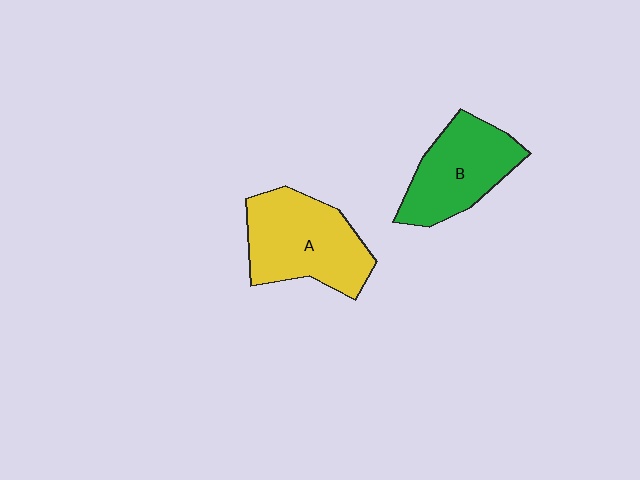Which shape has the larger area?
Shape A (yellow).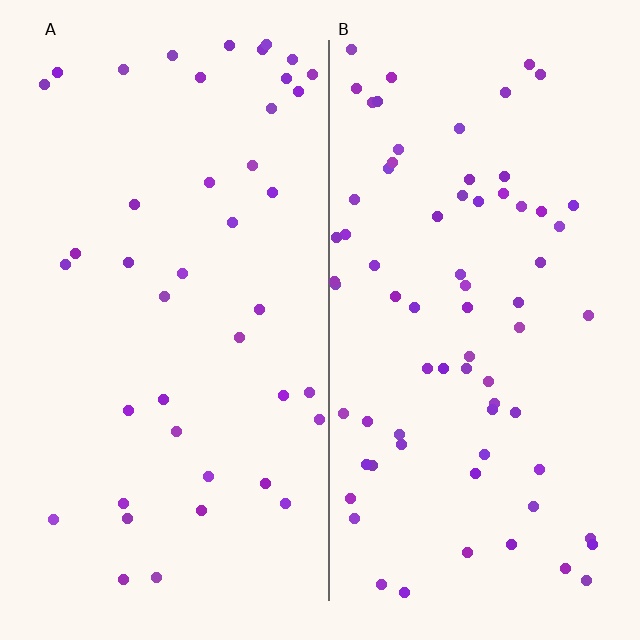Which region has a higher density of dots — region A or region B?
B (the right).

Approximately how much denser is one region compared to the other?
Approximately 1.7× — region B over region A.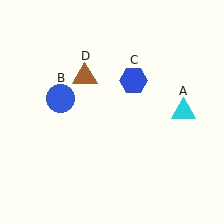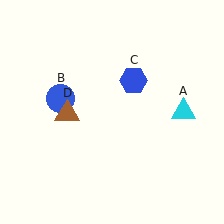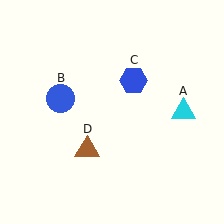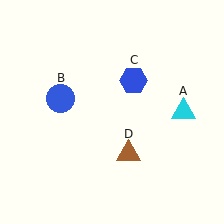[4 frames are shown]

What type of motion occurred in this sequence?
The brown triangle (object D) rotated counterclockwise around the center of the scene.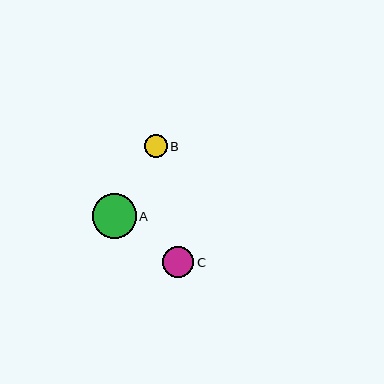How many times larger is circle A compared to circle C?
Circle A is approximately 1.4 times the size of circle C.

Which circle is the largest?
Circle A is the largest with a size of approximately 44 pixels.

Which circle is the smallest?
Circle B is the smallest with a size of approximately 23 pixels.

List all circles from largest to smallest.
From largest to smallest: A, C, B.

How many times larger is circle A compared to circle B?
Circle A is approximately 1.9 times the size of circle B.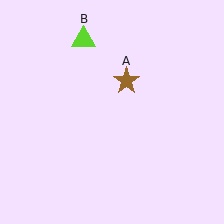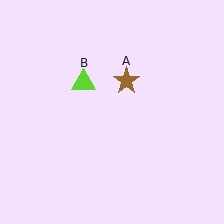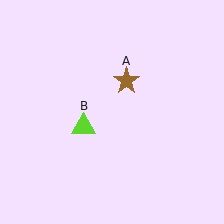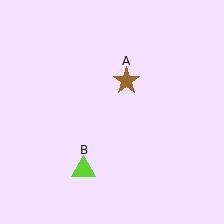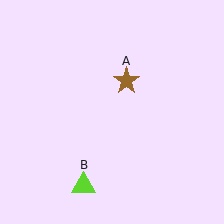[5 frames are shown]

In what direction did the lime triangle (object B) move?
The lime triangle (object B) moved down.